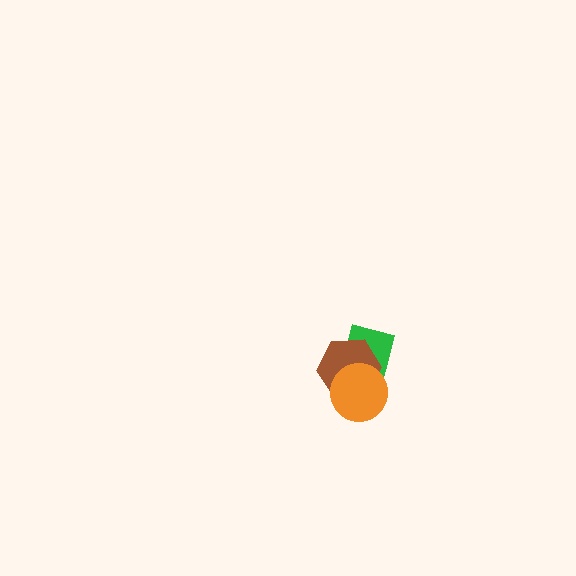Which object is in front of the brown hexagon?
The orange circle is in front of the brown hexagon.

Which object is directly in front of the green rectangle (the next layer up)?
The brown hexagon is directly in front of the green rectangle.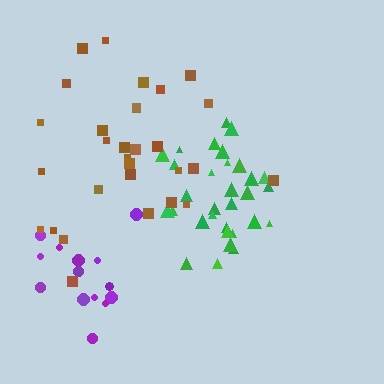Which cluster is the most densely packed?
Green.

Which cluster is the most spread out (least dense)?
Brown.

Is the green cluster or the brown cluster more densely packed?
Green.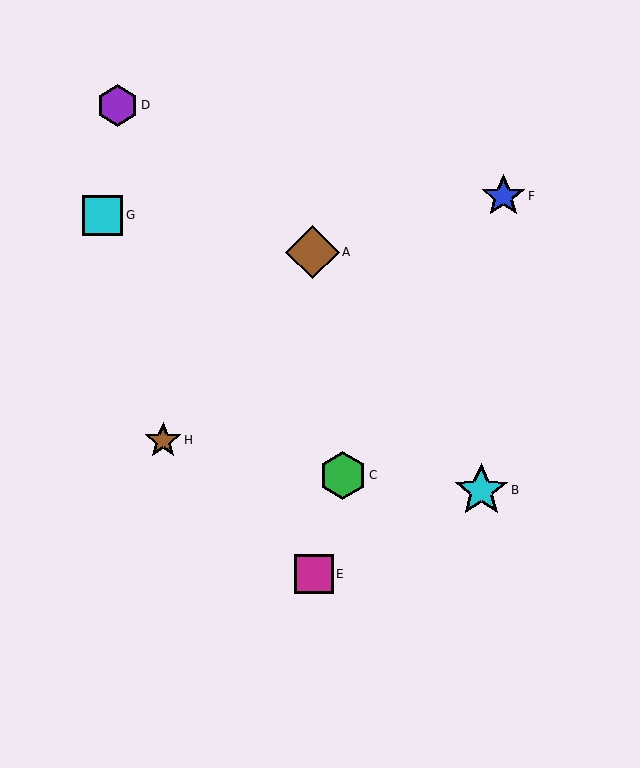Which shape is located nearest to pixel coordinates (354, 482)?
The green hexagon (labeled C) at (343, 475) is nearest to that location.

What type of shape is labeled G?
Shape G is a cyan square.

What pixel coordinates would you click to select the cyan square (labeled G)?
Click at (103, 215) to select the cyan square G.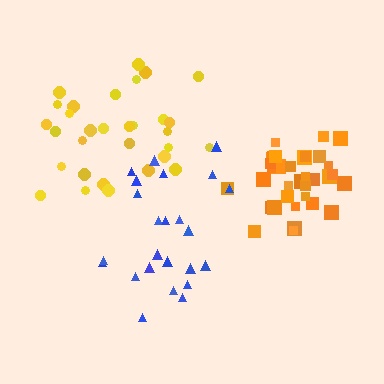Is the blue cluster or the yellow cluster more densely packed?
Blue.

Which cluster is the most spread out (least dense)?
Yellow.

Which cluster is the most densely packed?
Orange.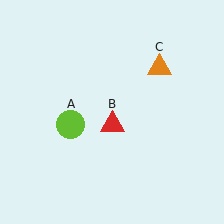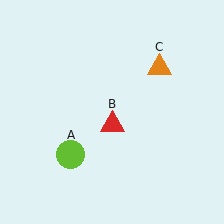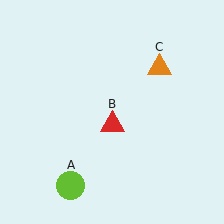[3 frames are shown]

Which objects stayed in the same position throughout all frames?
Red triangle (object B) and orange triangle (object C) remained stationary.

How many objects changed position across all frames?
1 object changed position: lime circle (object A).